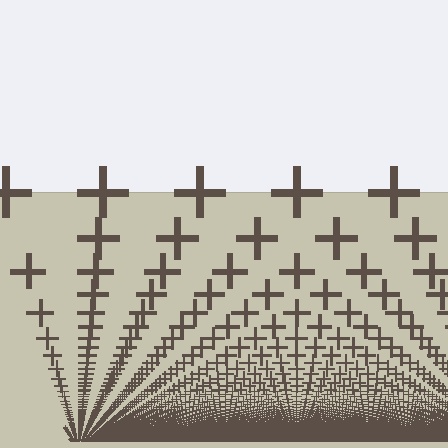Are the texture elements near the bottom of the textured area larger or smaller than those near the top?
Smaller. The gradient is inverted — elements near the bottom are smaller and denser.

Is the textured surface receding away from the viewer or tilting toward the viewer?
The surface appears to tilt toward the viewer. Texture elements get larger and sparser toward the top.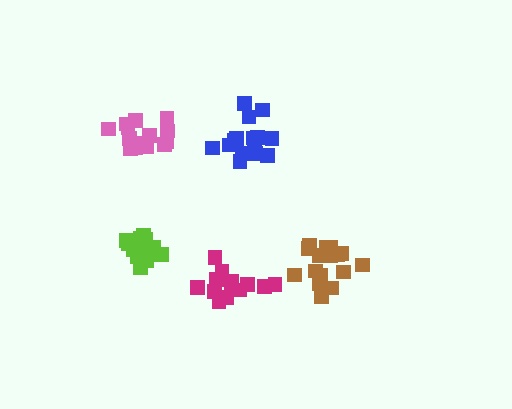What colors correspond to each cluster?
The clusters are colored: blue, pink, lime, brown, magenta.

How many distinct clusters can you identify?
There are 5 distinct clusters.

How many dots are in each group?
Group 1: 15 dots, Group 2: 15 dots, Group 3: 16 dots, Group 4: 17 dots, Group 5: 13 dots (76 total).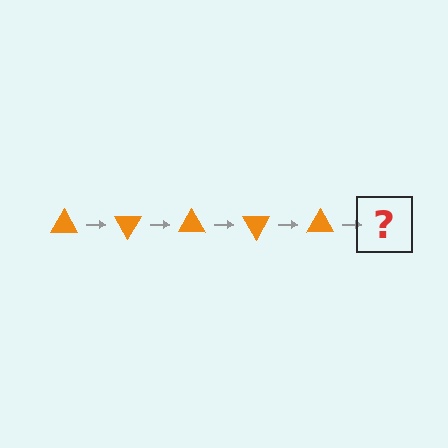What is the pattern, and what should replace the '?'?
The pattern is that the triangle rotates 60 degrees each step. The '?' should be an orange triangle rotated 300 degrees.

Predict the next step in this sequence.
The next step is an orange triangle rotated 300 degrees.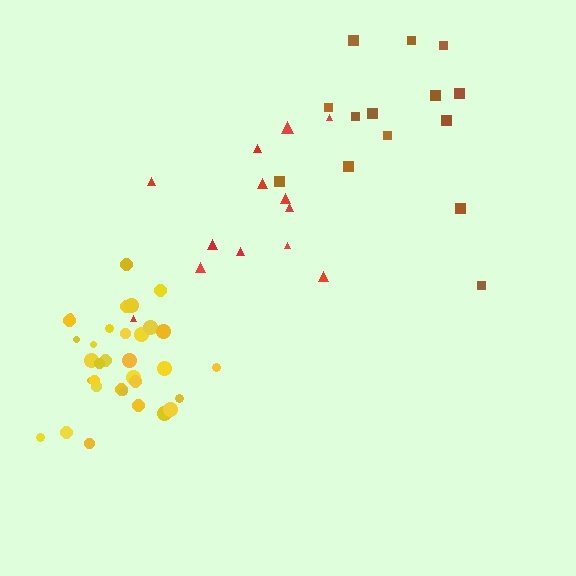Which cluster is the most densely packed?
Yellow.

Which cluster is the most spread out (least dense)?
Brown.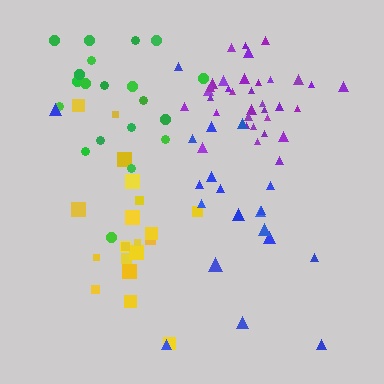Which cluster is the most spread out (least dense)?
Blue.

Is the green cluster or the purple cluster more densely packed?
Purple.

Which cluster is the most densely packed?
Purple.